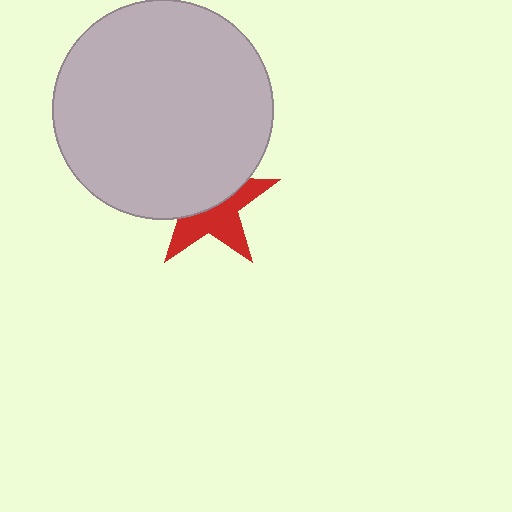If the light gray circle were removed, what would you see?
You would see the complete red star.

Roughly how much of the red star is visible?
About half of it is visible (roughly 48%).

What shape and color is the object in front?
The object in front is a light gray circle.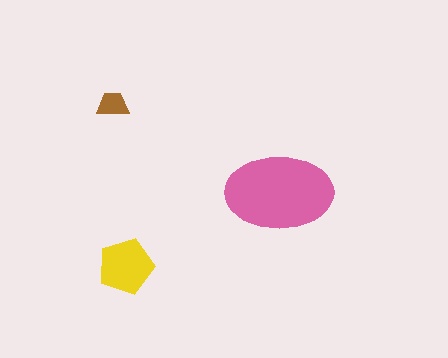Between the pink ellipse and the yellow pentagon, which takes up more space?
The pink ellipse.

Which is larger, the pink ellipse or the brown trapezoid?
The pink ellipse.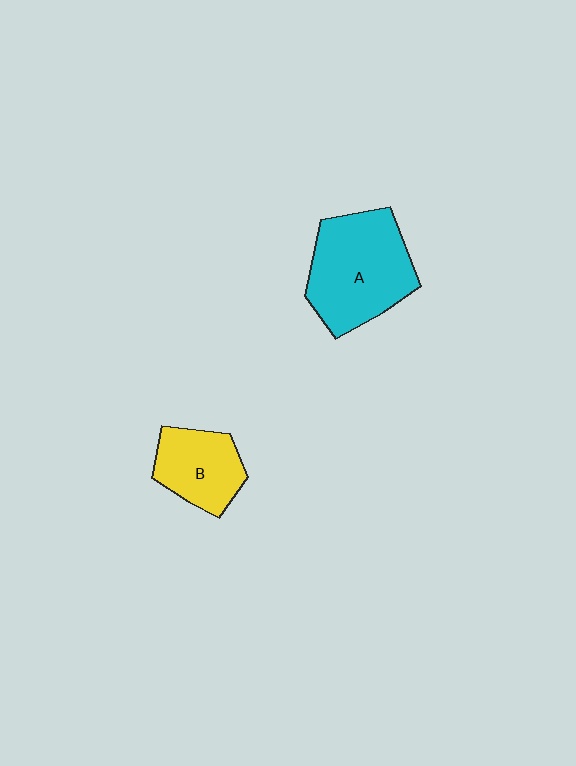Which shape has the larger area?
Shape A (cyan).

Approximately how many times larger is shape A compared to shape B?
Approximately 1.7 times.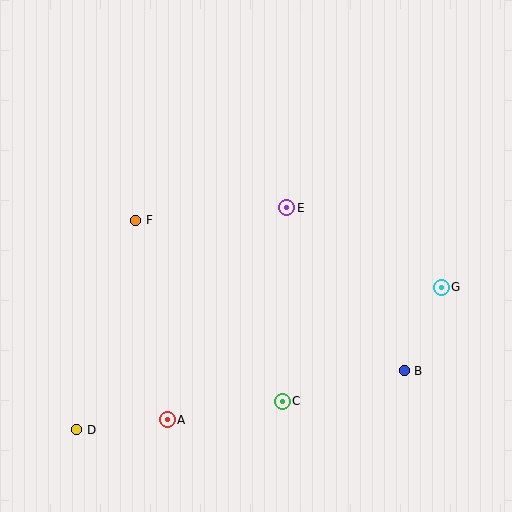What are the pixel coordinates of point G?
Point G is at (441, 287).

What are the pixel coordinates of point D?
Point D is at (77, 430).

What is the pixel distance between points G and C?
The distance between G and C is 196 pixels.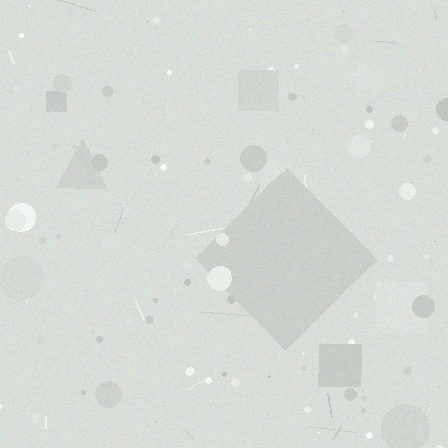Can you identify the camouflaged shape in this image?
The camouflaged shape is a diamond.